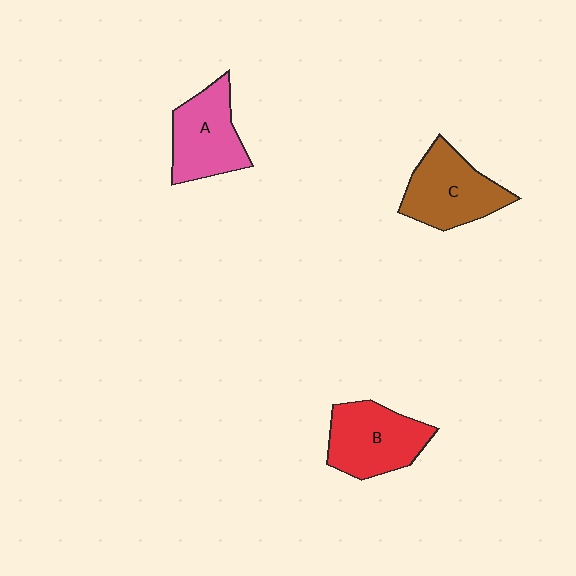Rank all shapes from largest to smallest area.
From largest to smallest: C (brown), B (red), A (pink).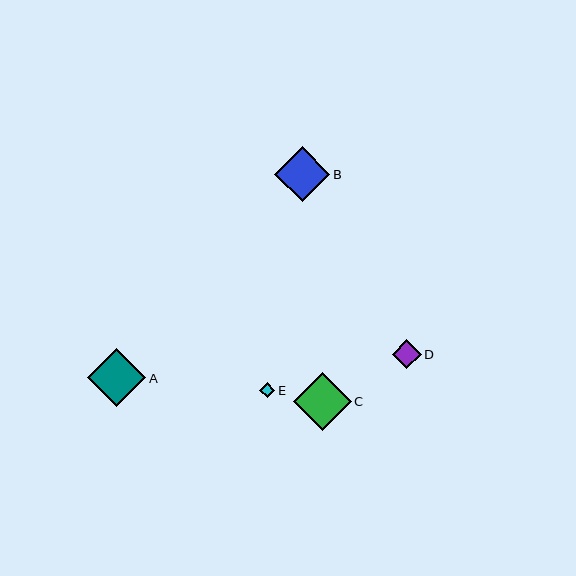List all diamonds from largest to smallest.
From largest to smallest: A, C, B, D, E.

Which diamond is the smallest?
Diamond E is the smallest with a size of approximately 16 pixels.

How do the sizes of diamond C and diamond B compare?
Diamond C and diamond B are approximately the same size.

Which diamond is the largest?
Diamond A is the largest with a size of approximately 58 pixels.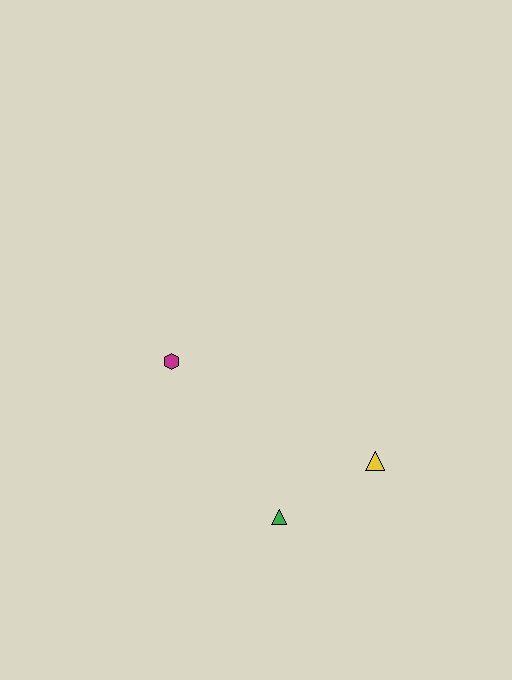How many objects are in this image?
There are 3 objects.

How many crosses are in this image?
There are no crosses.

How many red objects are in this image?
There are no red objects.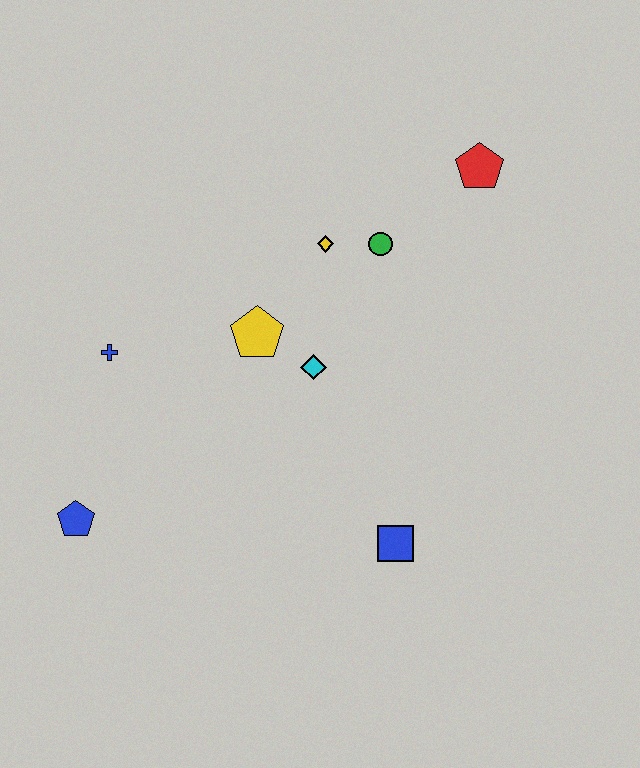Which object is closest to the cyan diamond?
The yellow pentagon is closest to the cyan diamond.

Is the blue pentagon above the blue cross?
No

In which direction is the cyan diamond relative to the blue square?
The cyan diamond is above the blue square.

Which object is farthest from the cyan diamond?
The blue pentagon is farthest from the cyan diamond.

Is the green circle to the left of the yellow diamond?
No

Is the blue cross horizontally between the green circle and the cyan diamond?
No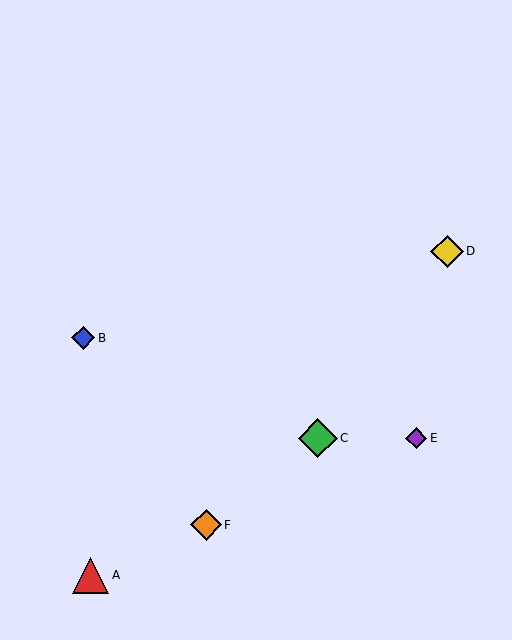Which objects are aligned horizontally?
Objects C, E are aligned horizontally.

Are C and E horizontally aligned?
Yes, both are at y≈438.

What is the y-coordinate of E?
Object E is at y≈438.